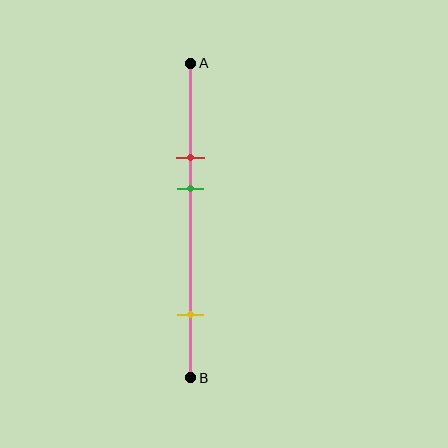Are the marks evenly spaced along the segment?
No, the marks are not evenly spaced.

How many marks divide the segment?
There are 3 marks dividing the segment.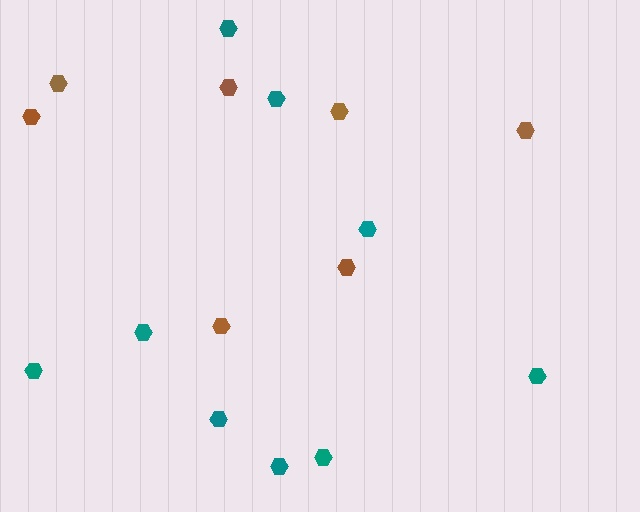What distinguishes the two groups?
There are 2 groups: one group of teal hexagons (9) and one group of brown hexagons (7).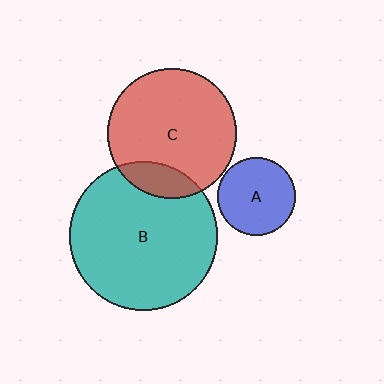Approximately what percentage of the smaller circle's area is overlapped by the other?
Approximately 15%.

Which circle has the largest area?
Circle B (teal).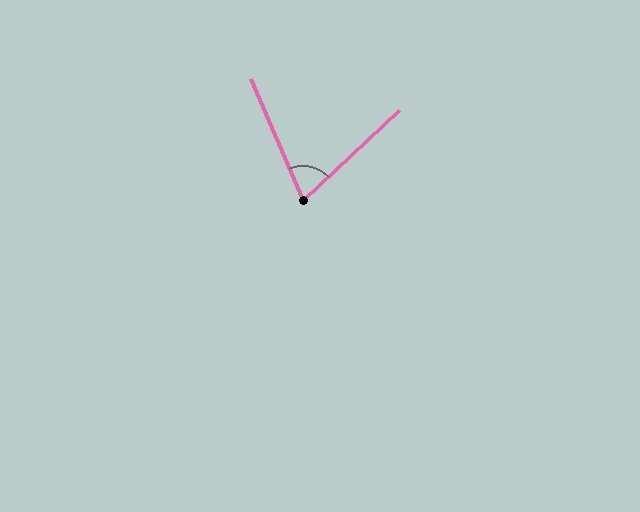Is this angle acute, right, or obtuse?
It is acute.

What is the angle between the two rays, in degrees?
Approximately 70 degrees.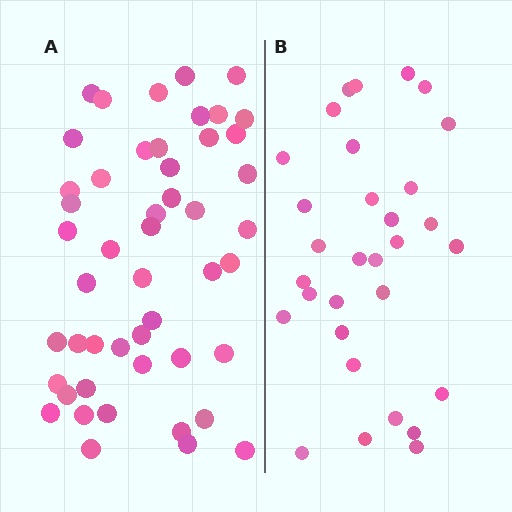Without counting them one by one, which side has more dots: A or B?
Region A (the left region) has more dots.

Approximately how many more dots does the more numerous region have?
Region A has approximately 20 more dots than region B.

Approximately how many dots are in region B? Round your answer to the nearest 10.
About 30 dots. (The exact count is 31, which rounds to 30.)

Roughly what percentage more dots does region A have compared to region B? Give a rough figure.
About 60% more.